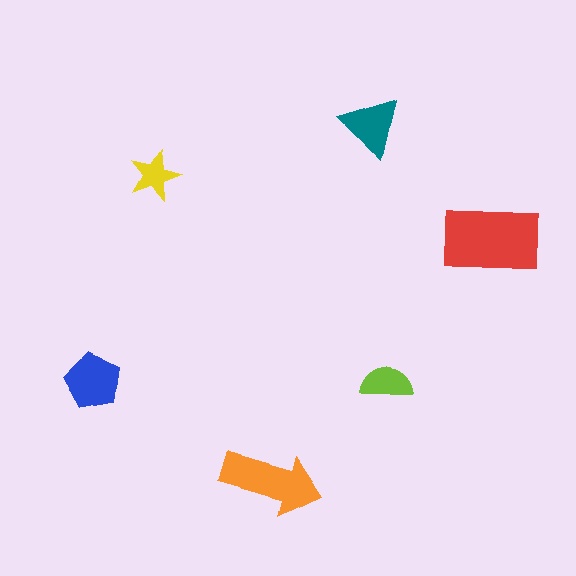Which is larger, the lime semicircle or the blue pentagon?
The blue pentagon.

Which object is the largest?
The red rectangle.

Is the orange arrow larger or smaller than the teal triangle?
Larger.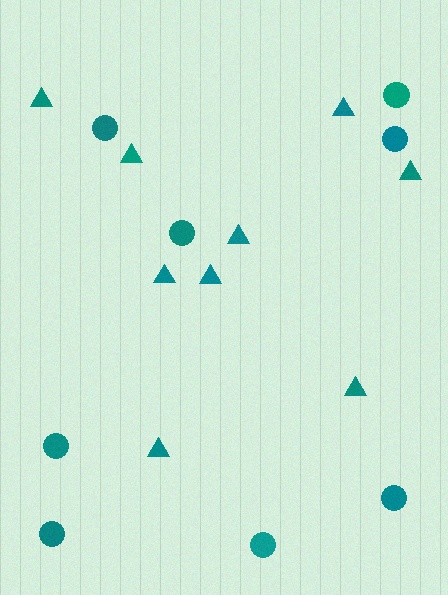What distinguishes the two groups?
There are 2 groups: one group of circles (8) and one group of triangles (9).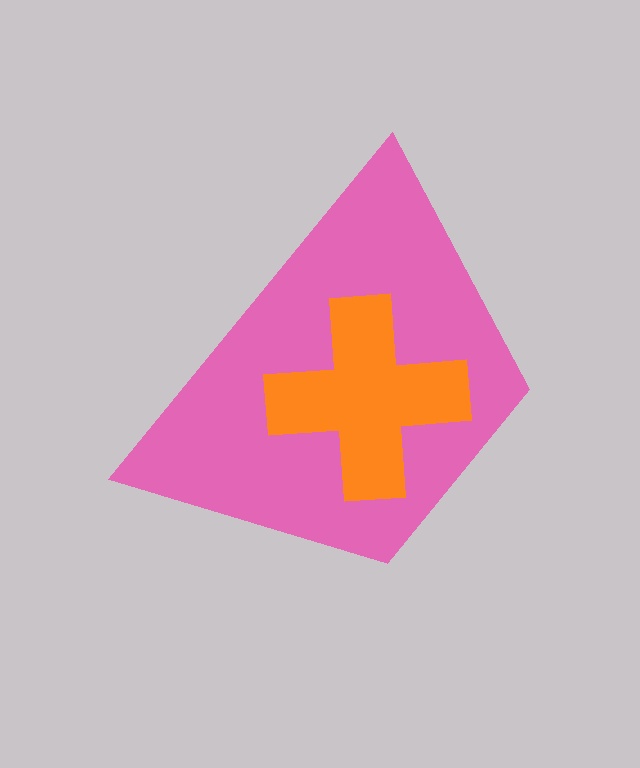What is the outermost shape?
The pink trapezoid.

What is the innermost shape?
The orange cross.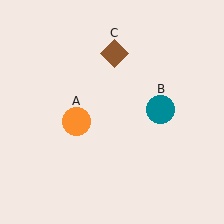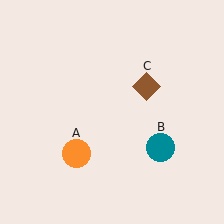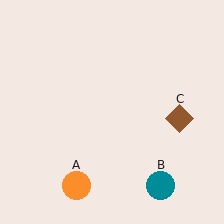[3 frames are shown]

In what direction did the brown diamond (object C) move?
The brown diamond (object C) moved down and to the right.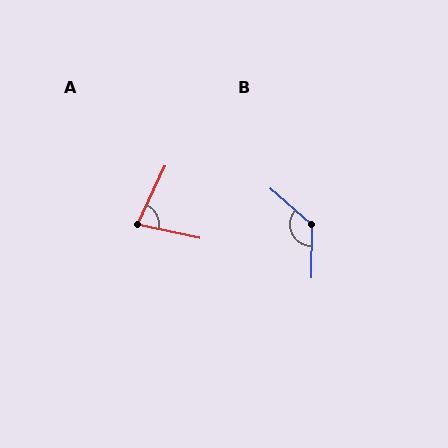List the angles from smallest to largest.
A (77°), B (131°).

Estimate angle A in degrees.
Approximately 77 degrees.